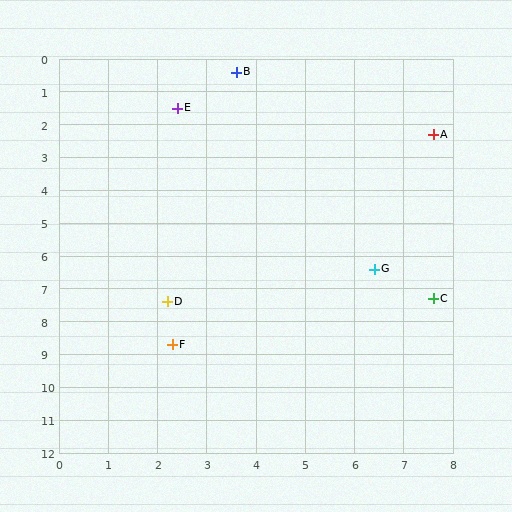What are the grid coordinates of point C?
Point C is at approximately (7.6, 7.3).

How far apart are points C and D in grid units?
Points C and D are about 5.4 grid units apart.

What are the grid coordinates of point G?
Point G is at approximately (6.4, 6.4).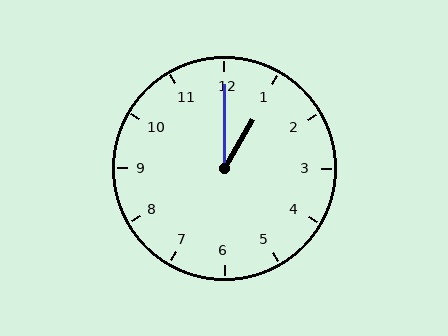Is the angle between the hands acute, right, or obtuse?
It is acute.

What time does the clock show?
1:00.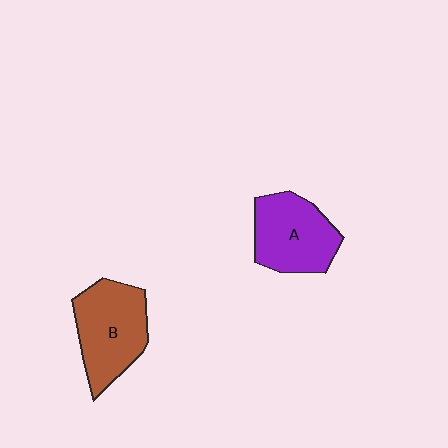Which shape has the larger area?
Shape B (brown).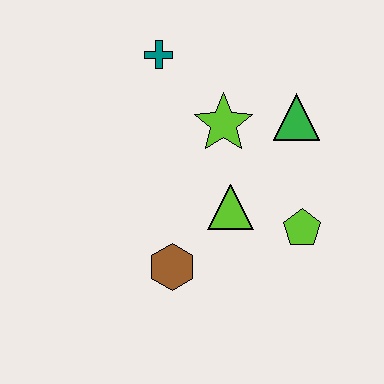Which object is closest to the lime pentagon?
The lime triangle is closest to the lime pentagon.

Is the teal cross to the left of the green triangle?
Yes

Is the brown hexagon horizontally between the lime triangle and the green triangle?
No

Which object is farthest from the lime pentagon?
The teal cross is farthest from the lime pentagon.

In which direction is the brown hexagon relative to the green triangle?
The brown hexagon is below the green triangle.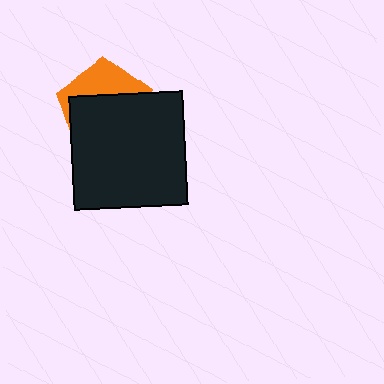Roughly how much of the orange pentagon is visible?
A small part of it is visible (roughly 34%).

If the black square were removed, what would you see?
You would see the complete orange pentagon.